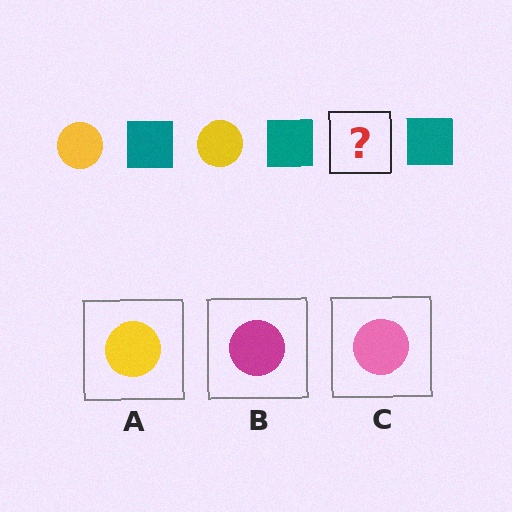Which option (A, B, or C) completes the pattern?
A.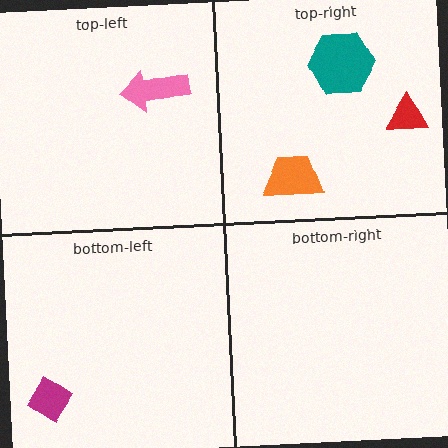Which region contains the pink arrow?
The top-left region.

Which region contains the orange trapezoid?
The top-right region.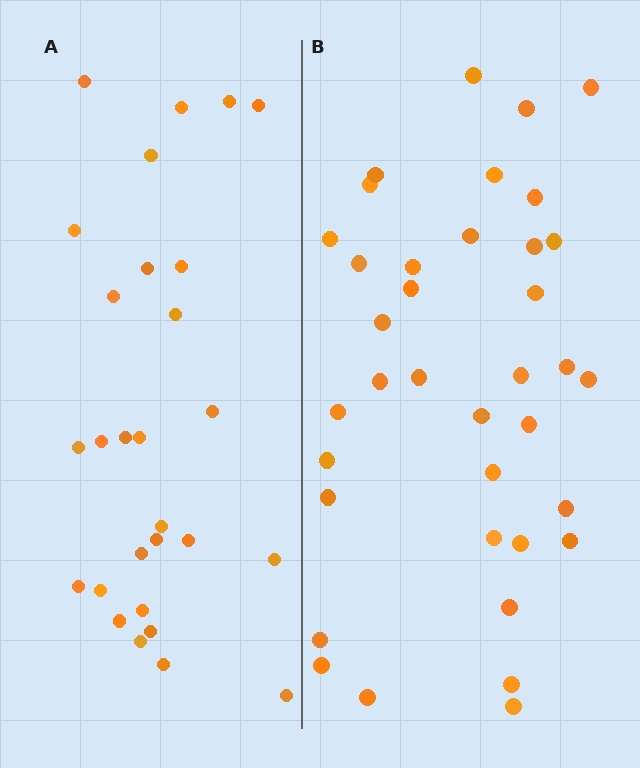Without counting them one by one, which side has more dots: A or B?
Region B (the right region) has more dots.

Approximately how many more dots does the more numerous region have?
Region B has roughly 8 or so more dots than region A.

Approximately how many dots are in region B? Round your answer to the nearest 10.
About 40 dots. (The exact count is 37, which rounds to 40.)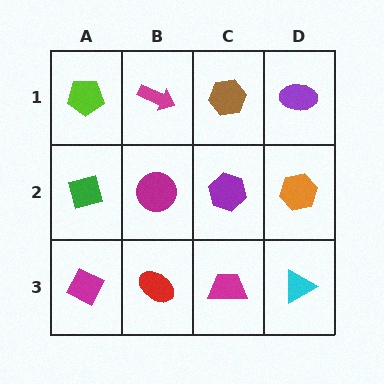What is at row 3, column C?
A magenta trapezoid.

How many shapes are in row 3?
4 shapes.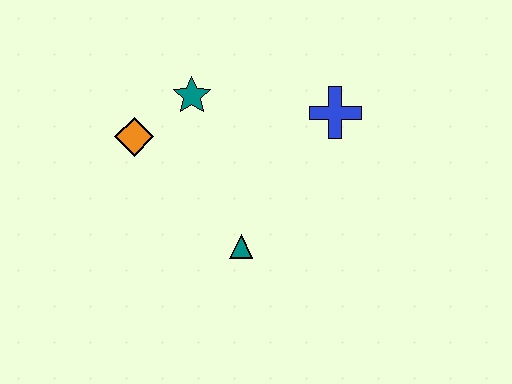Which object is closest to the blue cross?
The teal star is closest to the blue cross.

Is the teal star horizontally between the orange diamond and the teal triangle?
Yes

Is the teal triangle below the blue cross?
Yes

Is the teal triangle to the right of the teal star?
Yes